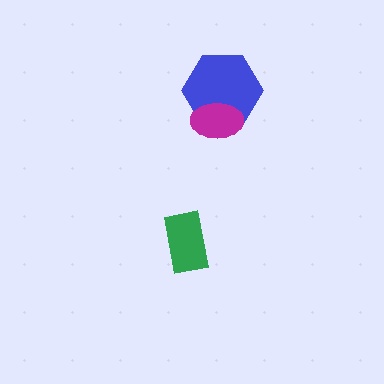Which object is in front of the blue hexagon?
The magenta ellipse is in front of the blue hexagon.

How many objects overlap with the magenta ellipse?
1 object overlaps with the magenta ellipse.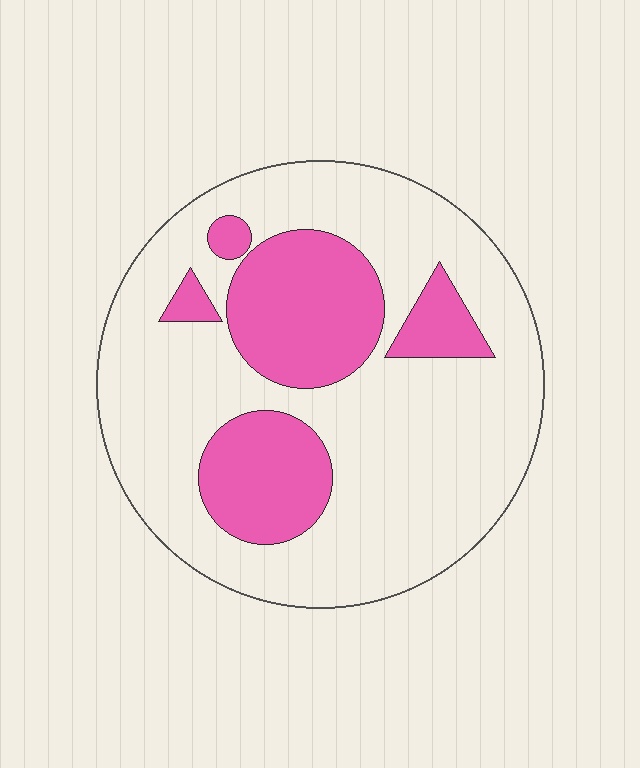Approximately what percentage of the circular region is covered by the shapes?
Approximately 25%.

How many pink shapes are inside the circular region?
5.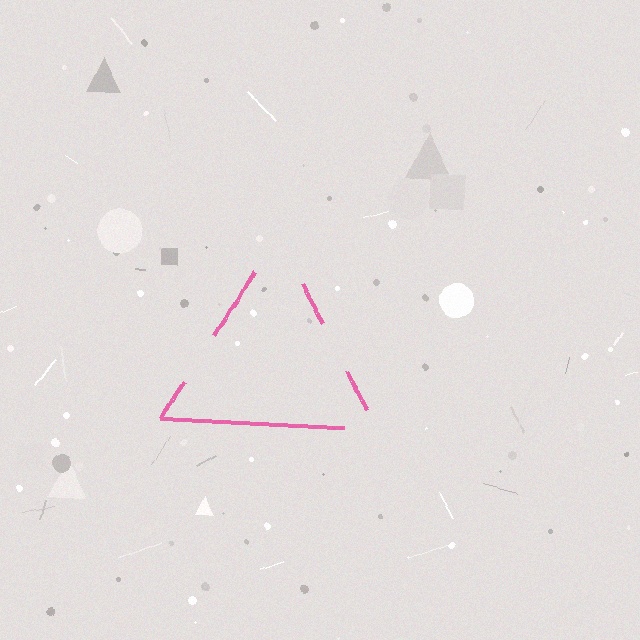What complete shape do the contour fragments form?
The contour fragments form a triangle.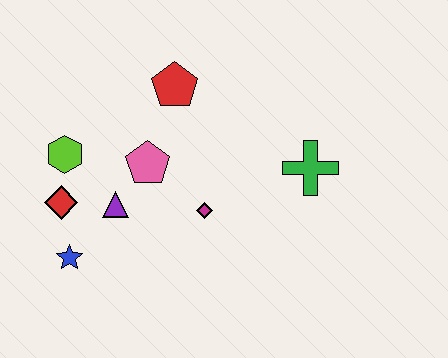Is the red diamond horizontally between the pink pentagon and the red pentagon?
No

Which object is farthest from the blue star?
The green cross is farthest from the blue star.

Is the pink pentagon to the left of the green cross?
Yes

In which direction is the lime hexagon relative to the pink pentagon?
The lime hexagon is to the left of the pink pentagon.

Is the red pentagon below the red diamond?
No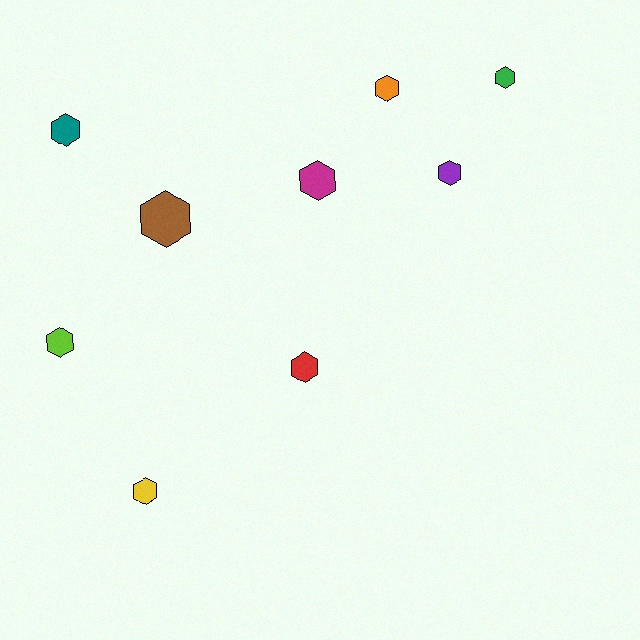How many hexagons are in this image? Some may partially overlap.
There are 9 hexagons.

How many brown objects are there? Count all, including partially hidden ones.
There is 1 brown object.